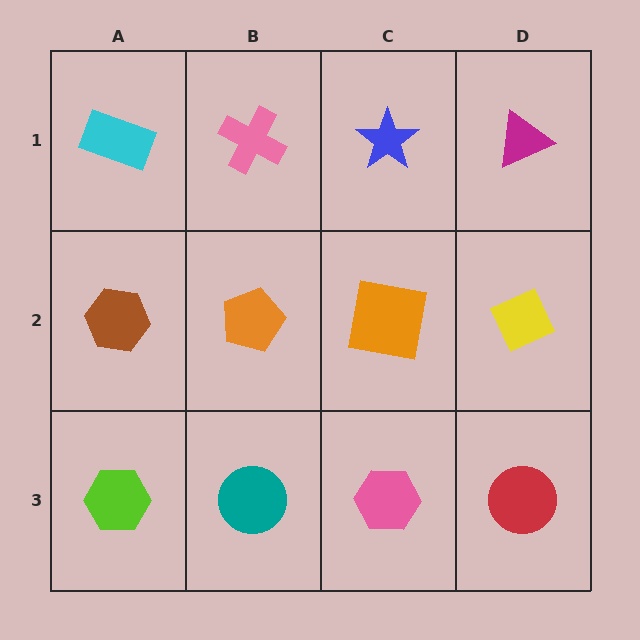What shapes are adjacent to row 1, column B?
An orange pentagon (row 2, column B), a cyan rectangle (row 1, column A), a blue star (row 1, column C).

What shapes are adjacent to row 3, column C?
An orange square (row 2, column C), a teal circle (row 3, column B), a red circle (row 3, column D).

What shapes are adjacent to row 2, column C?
A blue star (row 1, column C), a pink hexagon (row 3, column C), an orange pentagon (row 2, column B), a yellow diamond (row 2, column D).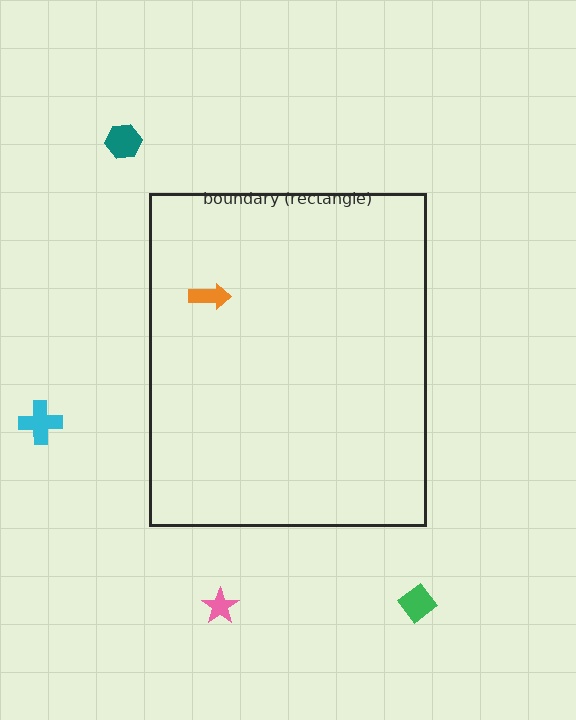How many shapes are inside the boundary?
1 inside, 4 outside.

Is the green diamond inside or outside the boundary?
Outside.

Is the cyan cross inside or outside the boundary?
Outside.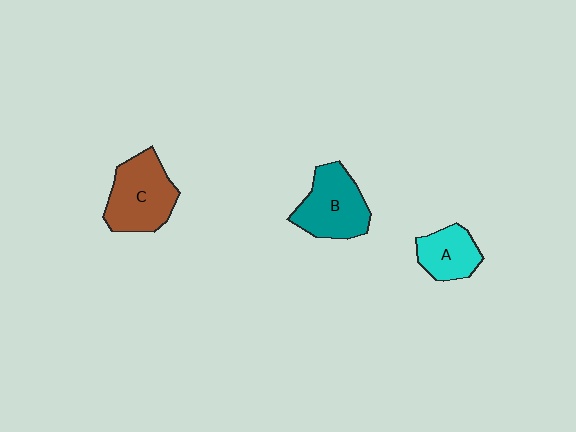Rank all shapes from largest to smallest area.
From largest to smallest: C (brown), B (teal), A (cyan).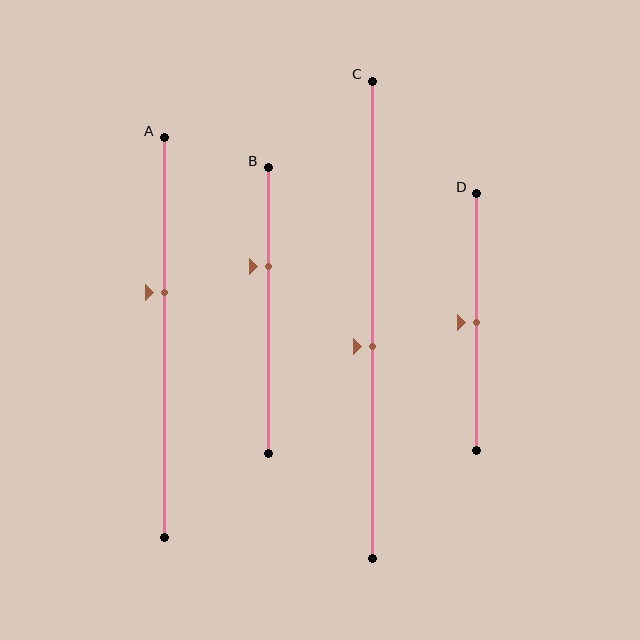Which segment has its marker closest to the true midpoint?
Segment D has its marker closest to the true midpoint.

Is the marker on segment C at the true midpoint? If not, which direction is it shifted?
No, the marker on segment C is shifted downward by about 6% of the segment length.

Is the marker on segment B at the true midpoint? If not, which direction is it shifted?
No, the marker on segment B is shifted upward by about 16% of the segment length.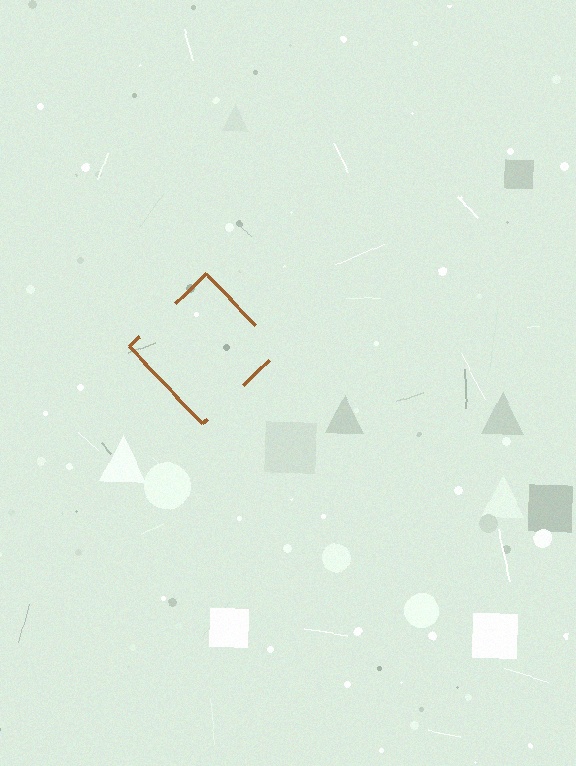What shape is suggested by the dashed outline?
The dashed outline suggests a diamond.